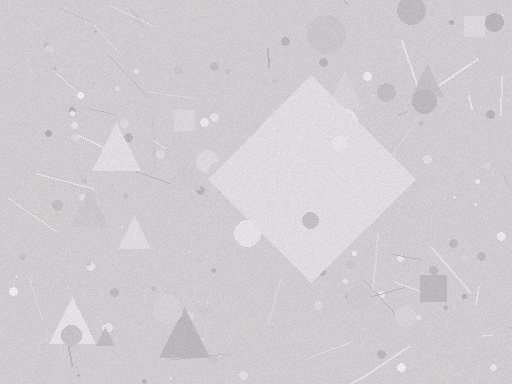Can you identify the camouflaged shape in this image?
The camouflaged shape is a diamond.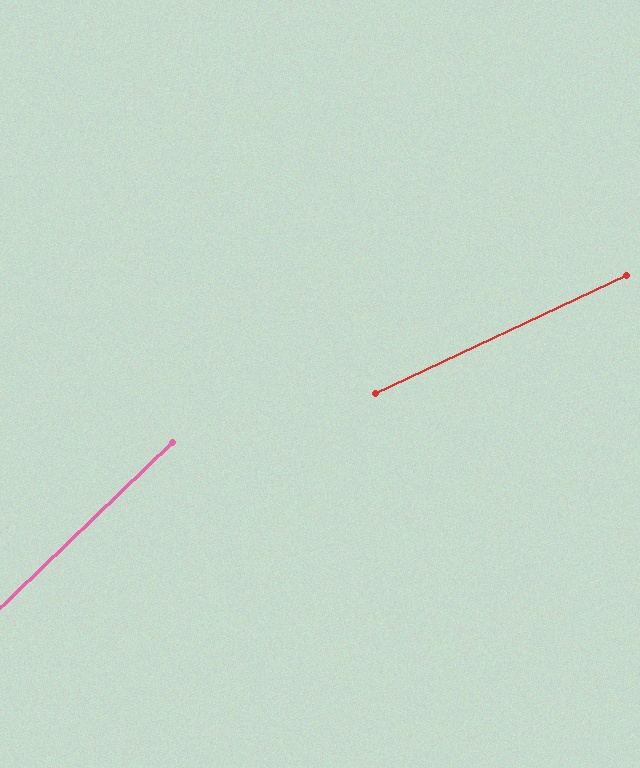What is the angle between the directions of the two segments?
Approximately 18 degrees.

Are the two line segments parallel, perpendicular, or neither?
Neither parallel nor perpendicular — they differ by about 18°.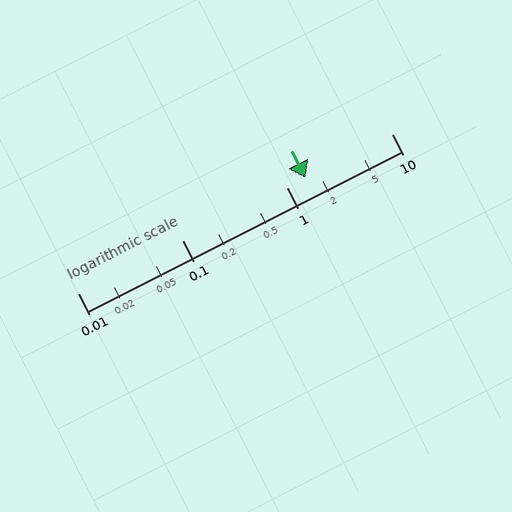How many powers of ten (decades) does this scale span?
The scale spans 3 decades, from 0.01 to 10.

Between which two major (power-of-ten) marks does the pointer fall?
The pointer is between 1 and 10.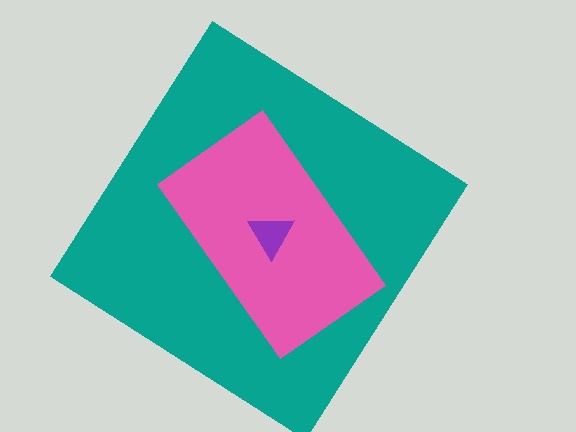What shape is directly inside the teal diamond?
The pink rectangle.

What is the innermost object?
The purple triangle.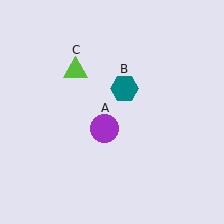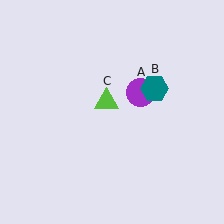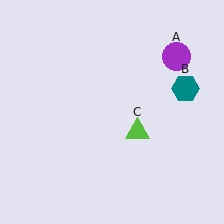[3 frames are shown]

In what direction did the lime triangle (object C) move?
The lime triangle (object C) moved down and to the right.